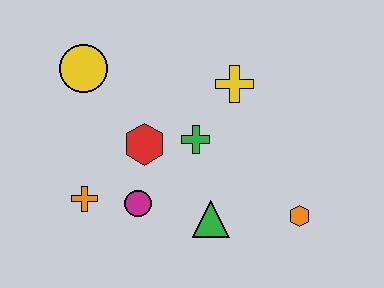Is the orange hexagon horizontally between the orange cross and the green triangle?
No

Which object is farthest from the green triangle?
The yellow circle is farthest from the green triangle.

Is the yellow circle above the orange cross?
Yes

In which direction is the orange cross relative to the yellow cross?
The orange cross is to the left of the yellow cross.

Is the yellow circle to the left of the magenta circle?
Yes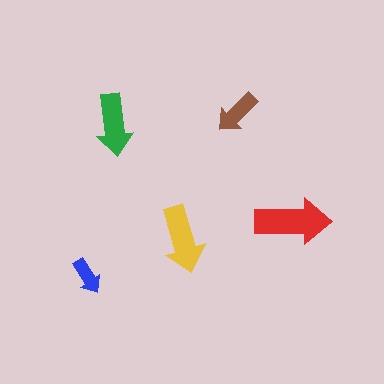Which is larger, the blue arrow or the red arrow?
The red one.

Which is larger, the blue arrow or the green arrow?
The green one.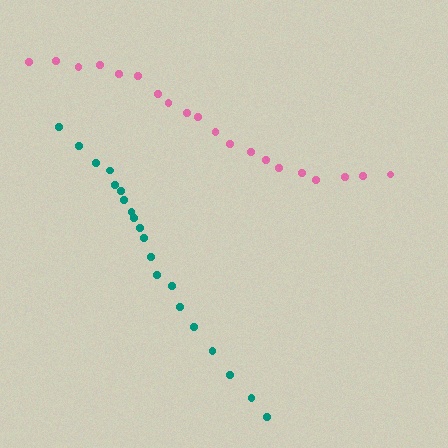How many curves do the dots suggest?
There are 2 distinct paths.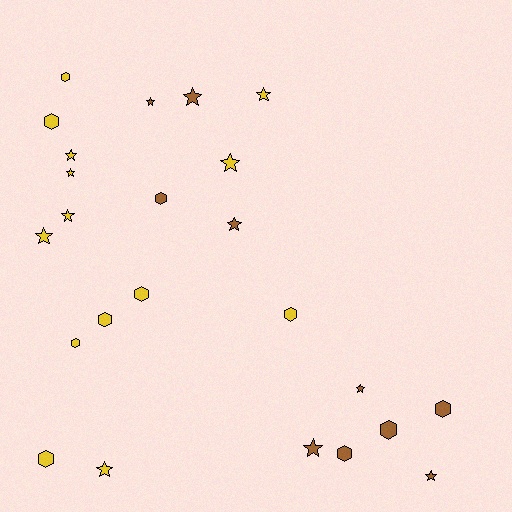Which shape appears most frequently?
Star, with 13 objects.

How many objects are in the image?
There are 24 objects.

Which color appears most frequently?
Yellow, with 14 objects.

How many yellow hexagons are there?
There are 7 yellow hexagons.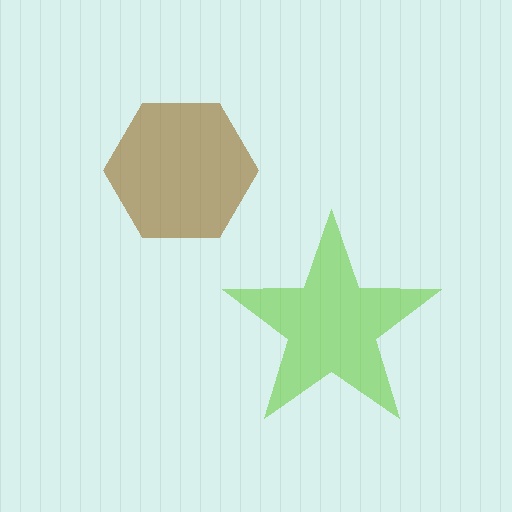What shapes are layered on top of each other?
The layered shapes are: a brown hexagon, a lime star.